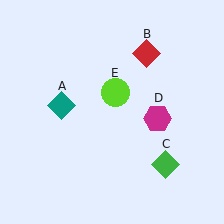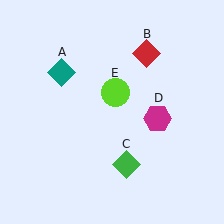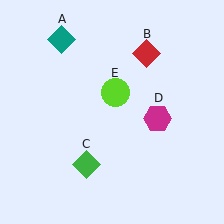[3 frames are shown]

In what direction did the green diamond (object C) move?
The green diamond (object C) moved left.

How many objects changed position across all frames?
2 objects changed position: teal diamond (object A), green diamond (object C).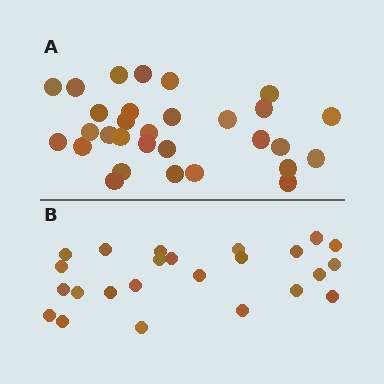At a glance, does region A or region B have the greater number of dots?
Region A (the top region) has more dots.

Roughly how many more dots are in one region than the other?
Region A has about 6 more dots than region B.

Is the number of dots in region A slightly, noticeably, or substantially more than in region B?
Region A has noticeably more, but not dramatically so. The ratio is roughly 1.2 to 1.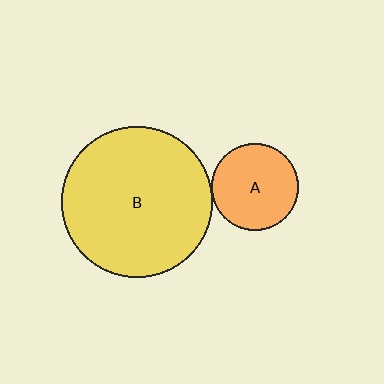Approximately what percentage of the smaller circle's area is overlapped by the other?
Approximately 5%.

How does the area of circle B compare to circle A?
Approximately 3.0 times.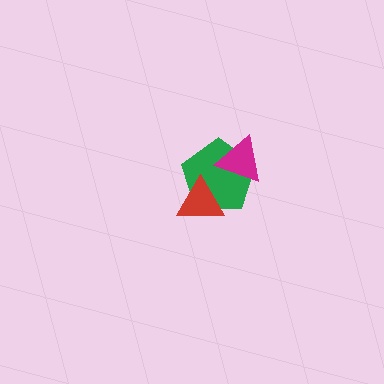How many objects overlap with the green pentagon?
2 objects overlap with the green pentagon.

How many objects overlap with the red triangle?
1 object overlaps with the red triangle.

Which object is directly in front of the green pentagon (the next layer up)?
The red triangle is directly in front of the green pentagon.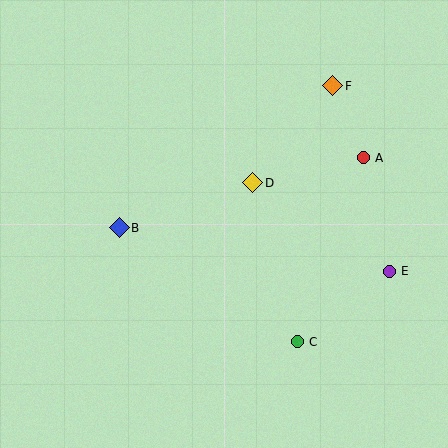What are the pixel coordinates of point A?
Point A is at (363, 158).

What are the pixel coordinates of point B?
Point B is at (119, 228).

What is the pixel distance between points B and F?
The distance between B and F is 256 pixels.